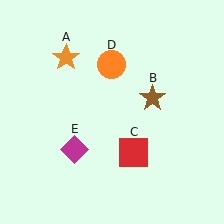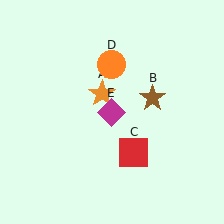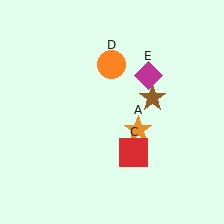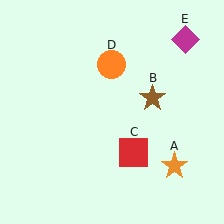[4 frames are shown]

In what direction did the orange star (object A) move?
The orange star (object A) moved down and to the right.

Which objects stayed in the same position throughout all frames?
Brown star (object B) and red square (object C) and orange circle (object D) remained stationary.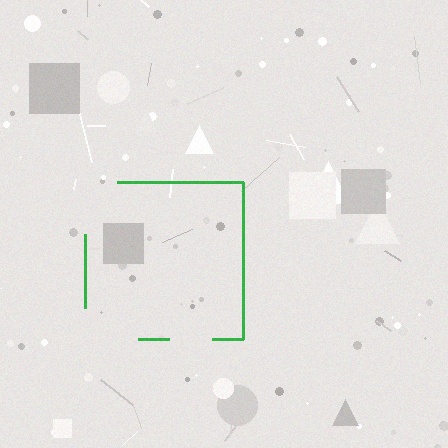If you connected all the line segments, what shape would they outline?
They would outline a square.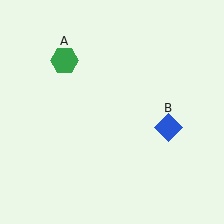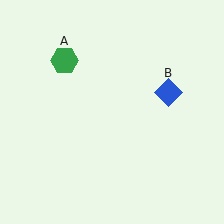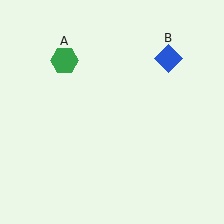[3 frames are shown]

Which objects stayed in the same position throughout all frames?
Green hexagon (object A) remained stationary.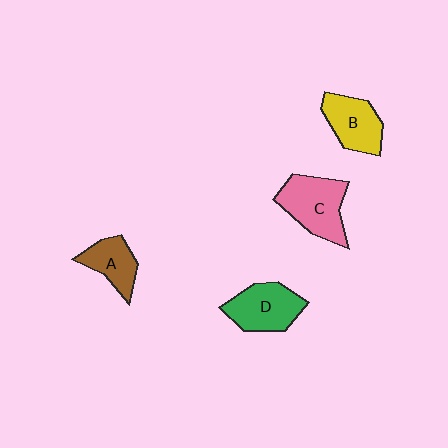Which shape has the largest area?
Shape C (pink).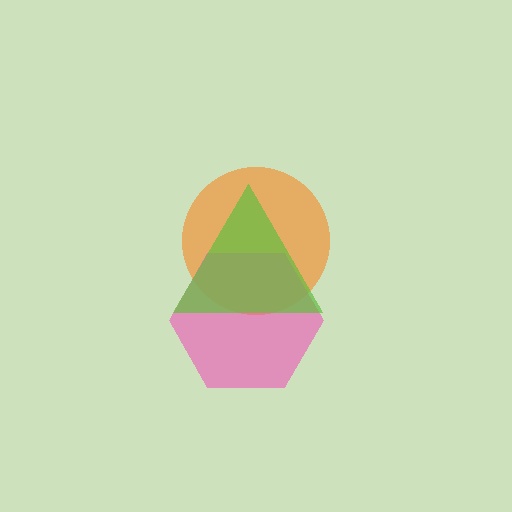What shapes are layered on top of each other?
The layered shapes are: an orange circle, a pink hexagon, a lime triangle.